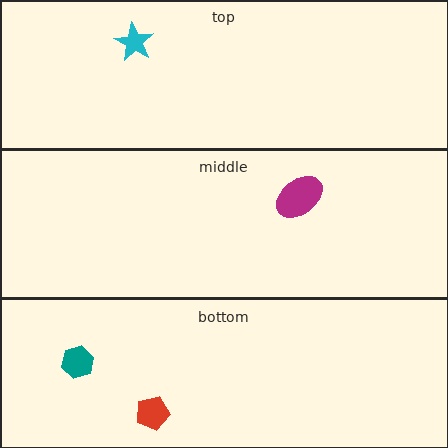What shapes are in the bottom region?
The red pentagon, the teal hexagon.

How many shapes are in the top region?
1.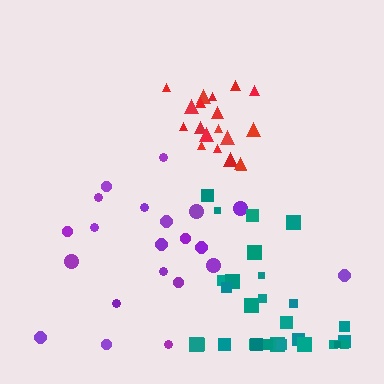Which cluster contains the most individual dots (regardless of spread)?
Teal (29).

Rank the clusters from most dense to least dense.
red, teal, purple.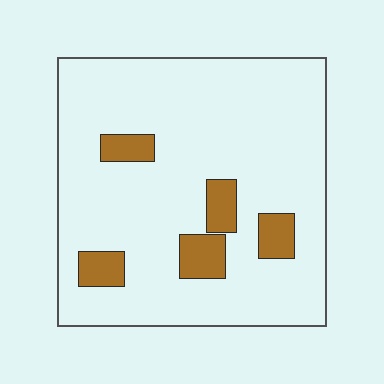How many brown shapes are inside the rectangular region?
5.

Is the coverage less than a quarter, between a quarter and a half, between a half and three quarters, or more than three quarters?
Less than a quarter.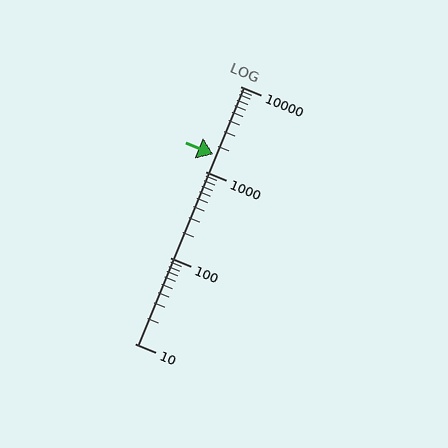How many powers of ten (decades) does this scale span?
The scale spans 3 decades, from 10 to 10000.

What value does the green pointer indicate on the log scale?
The pointer indicates approximately 1600.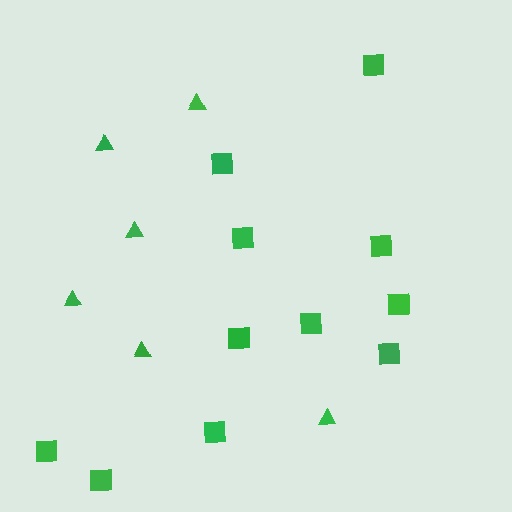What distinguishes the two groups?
There are 2 groups: one group of squares (11) and one group of triangles (6).